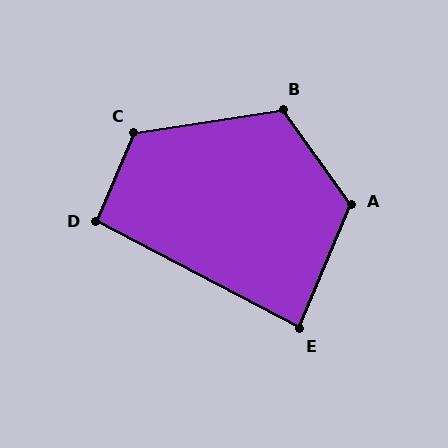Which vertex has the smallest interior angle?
E, at approximately 85 degrees.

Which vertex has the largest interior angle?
C, at approximately 122 degrees.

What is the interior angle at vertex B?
Approximately 117 degrees (obtuse).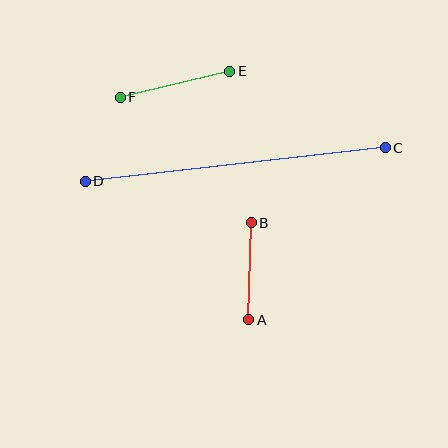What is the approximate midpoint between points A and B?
The midpoint is at approximately (250, 271) pixels.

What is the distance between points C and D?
The distance is approximately 302 pixels.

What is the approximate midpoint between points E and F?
The midpoint is at approximately (175, 84) pixels.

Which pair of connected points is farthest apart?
Points C and D are farthest apart.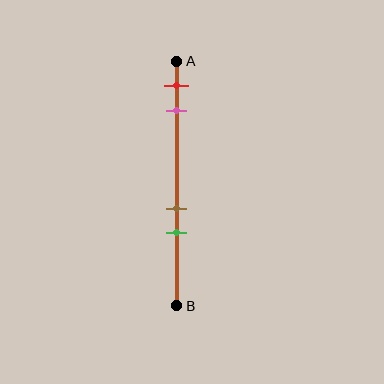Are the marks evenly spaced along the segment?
No, the marks are not evenly spaced.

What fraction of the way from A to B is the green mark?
The green mark is approximately 70% (0.7) of the way from A to B.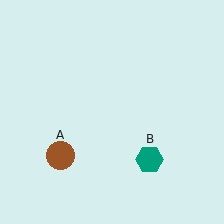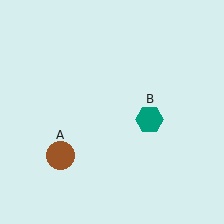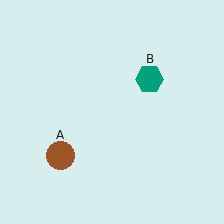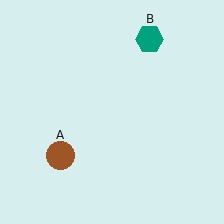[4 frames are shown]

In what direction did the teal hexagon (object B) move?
The teal hexagon (object B) moved up.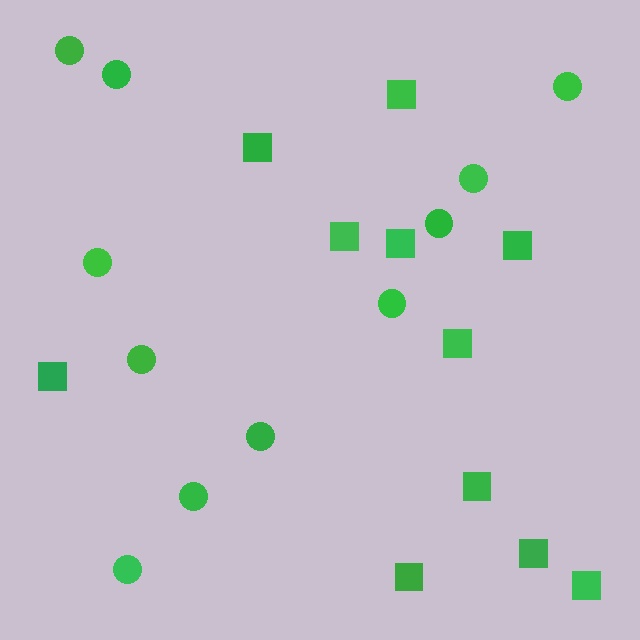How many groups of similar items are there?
There are 2 groups: one group of circles (11) and one group of squares (11).